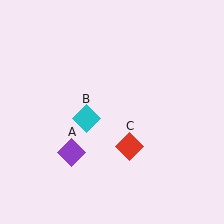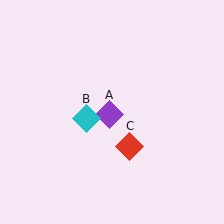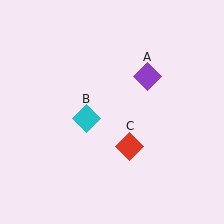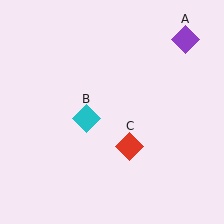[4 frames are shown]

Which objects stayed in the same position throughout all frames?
Cyan diamond (object B) and red diamond (object C) remained stationary.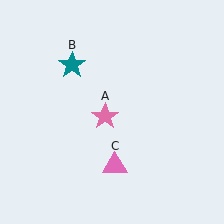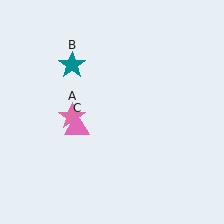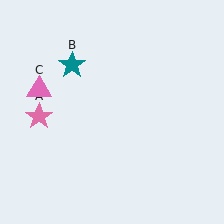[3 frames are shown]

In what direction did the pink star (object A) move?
The pink star (object A) moved left.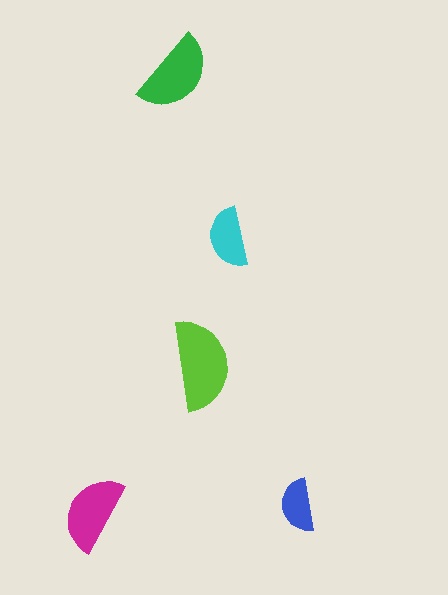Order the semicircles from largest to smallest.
the lime one, the green one, the magenta one, the cyan one, the blue one.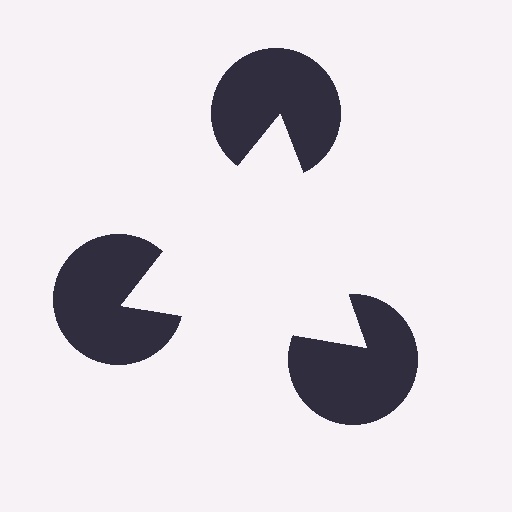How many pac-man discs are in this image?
There are 3 — one at each vertex of the illusory triangle.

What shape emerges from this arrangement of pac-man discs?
An illusory triangle — its edges are inferred from the aligned wedge cuts in the pac-man discs, not physically drawn.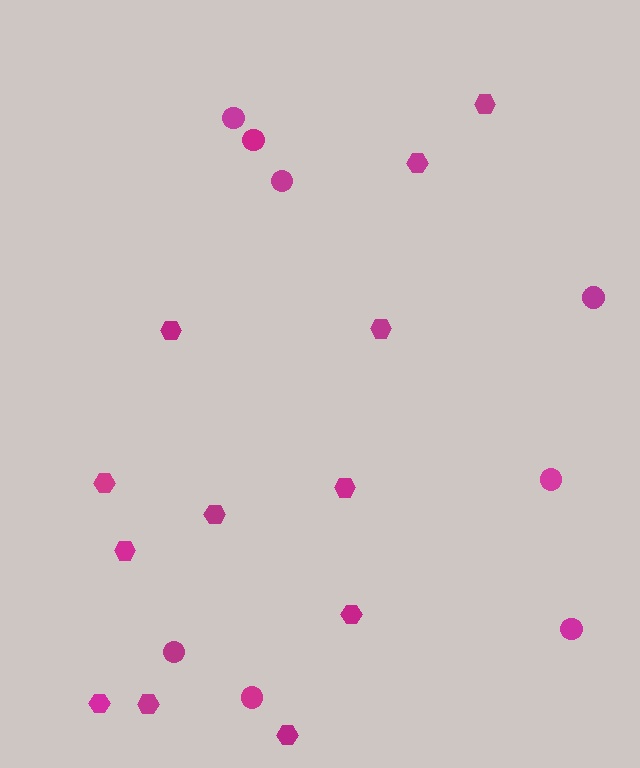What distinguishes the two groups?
There are 2 groups: one group of circles (8) and one group of hexagons (12).